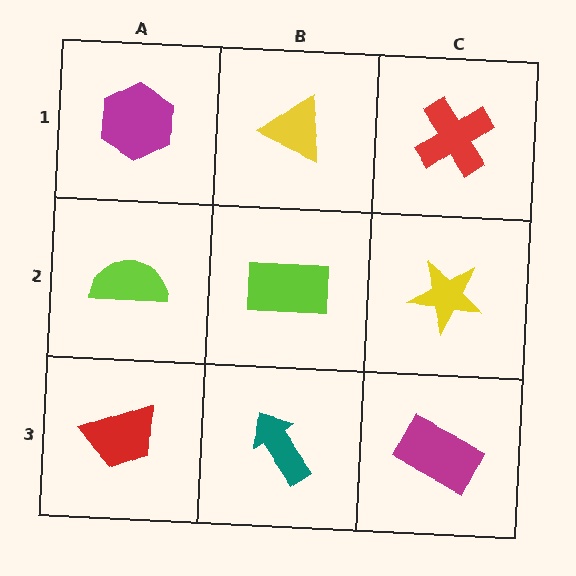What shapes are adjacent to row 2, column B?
A yellow triangle (row 1, column B), a teal arrow (row 3, column B), a lime semicircle (row 2, column A), a yellow star (row 2, column C).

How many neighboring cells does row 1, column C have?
2.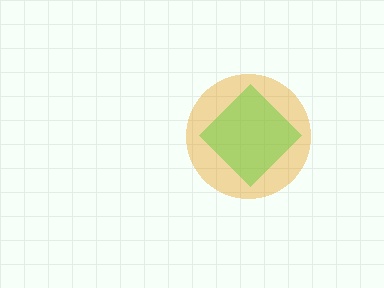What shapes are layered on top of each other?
The layered shapes are: an orange circle, a lime diamond.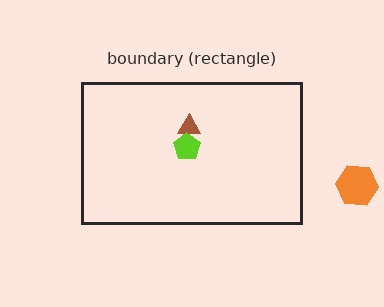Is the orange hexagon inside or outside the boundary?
Outside.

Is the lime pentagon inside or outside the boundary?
Inside.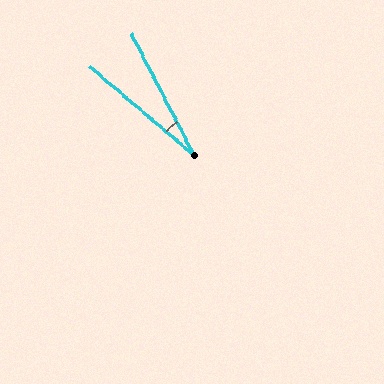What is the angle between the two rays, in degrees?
Approximately 22 degrees.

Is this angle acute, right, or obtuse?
It is acute.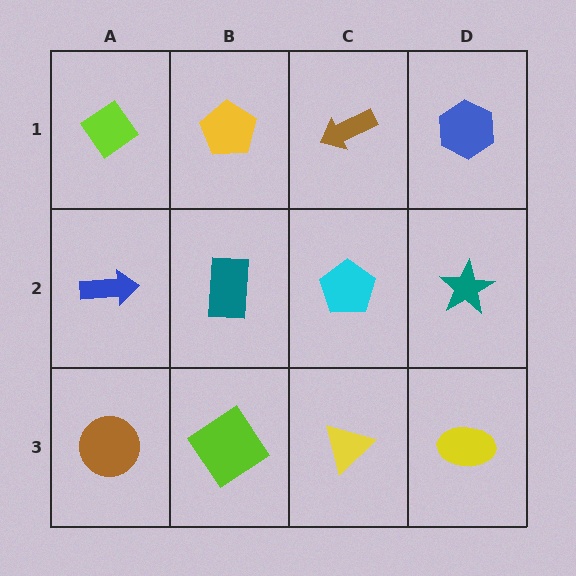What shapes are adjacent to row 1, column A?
A blue arrow (row 2, column A), a yellow pentagon (row 1, column B).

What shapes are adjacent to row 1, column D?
A teal star (row 2, column D), a brown arrow (row 1, column C).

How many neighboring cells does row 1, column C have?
3.